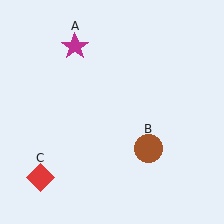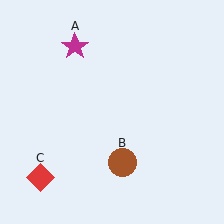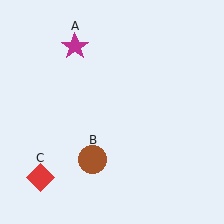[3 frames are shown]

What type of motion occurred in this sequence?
The brown circle (object B) rotated clockwise around the center of the scene.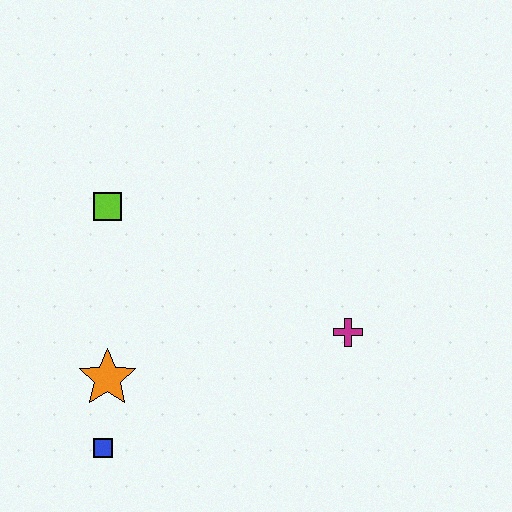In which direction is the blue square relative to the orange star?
The blue square is below the orange star.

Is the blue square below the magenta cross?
Yes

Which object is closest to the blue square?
The orange star is closest to the blue square.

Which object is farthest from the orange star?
The magenta cross is farthest from the orange star.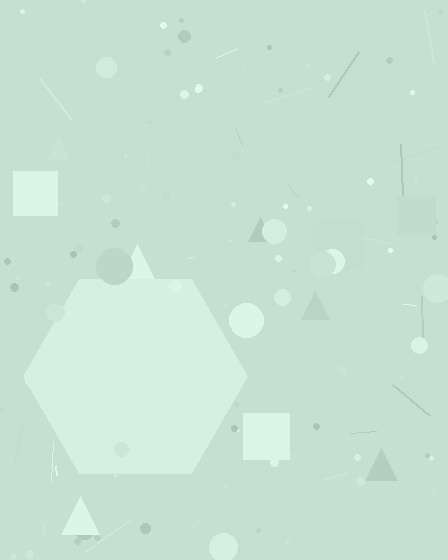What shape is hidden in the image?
A hexagon is hidden in the image.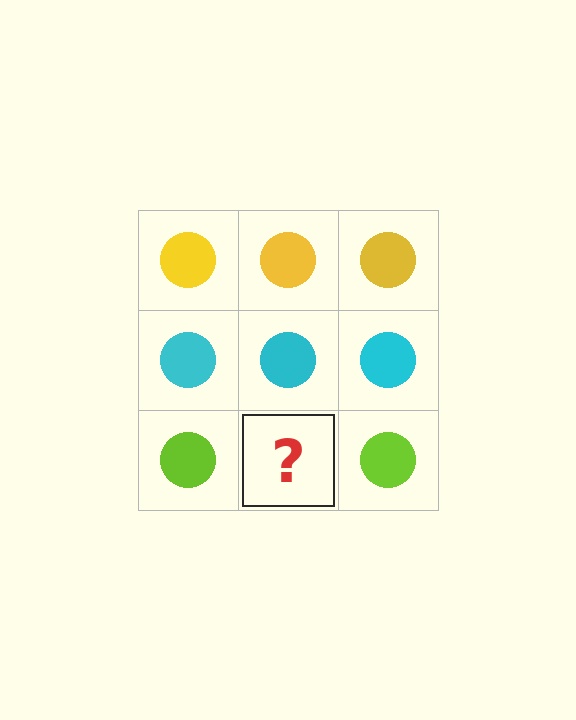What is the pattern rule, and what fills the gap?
The rule is that each row has a consistent color. The gap should be filled with a lime circle.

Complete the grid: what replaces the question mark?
The question mark should be replaced with a lime circle.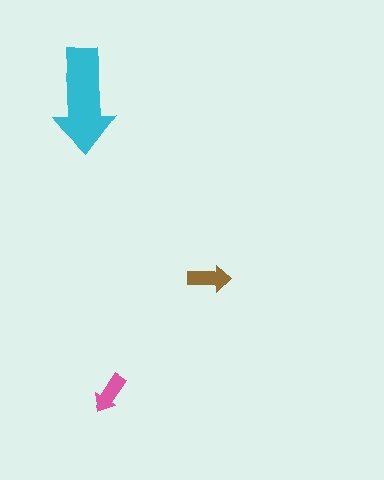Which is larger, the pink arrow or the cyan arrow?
The cyan one.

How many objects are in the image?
There are 3 objects in the image.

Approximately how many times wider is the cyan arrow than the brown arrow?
About 2.5 times wider.